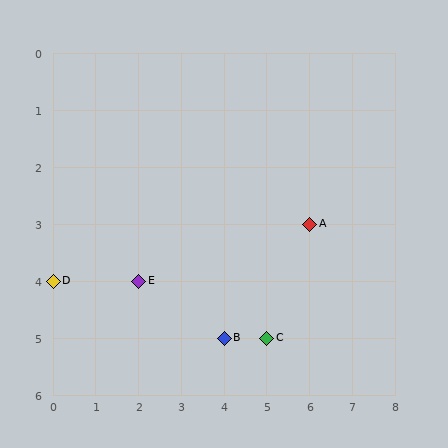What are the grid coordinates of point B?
Point B is at grid coordinates (4, 5).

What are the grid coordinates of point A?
Point A is at grid coordinates (6, 3).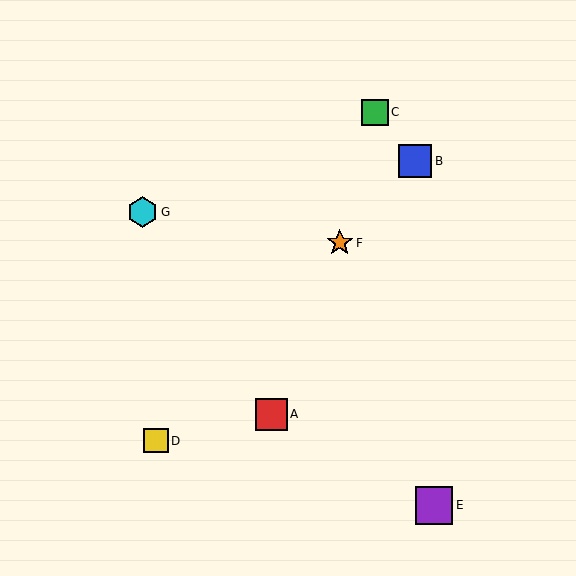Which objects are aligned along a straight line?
Objects B, D, F are aligned along a straight line.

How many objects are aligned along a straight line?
3 objects (B, D, F) are aligned along a straight line.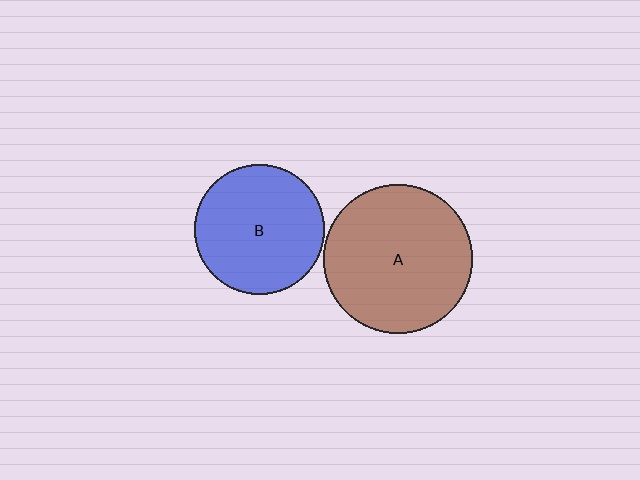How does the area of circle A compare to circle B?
Approximately 1.3 times.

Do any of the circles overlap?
No, none of the circles overlap.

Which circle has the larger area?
Circle A (brown).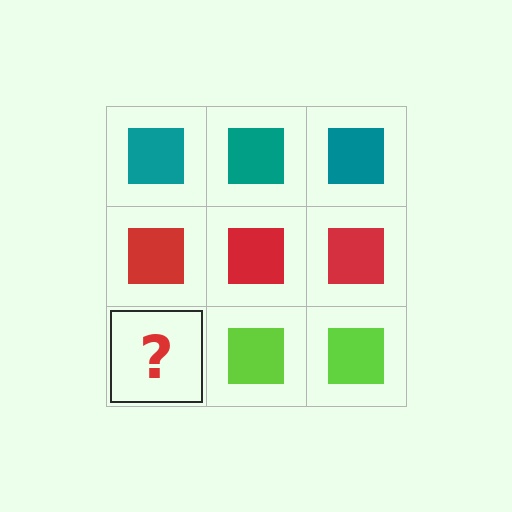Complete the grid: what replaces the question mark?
The question mark should be replaced with a lime square.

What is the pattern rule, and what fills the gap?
The rule is that each row has a consistent color. The gap should be filled with a lime square.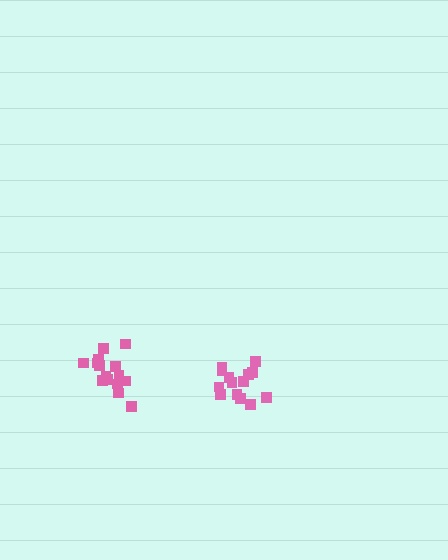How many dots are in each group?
Group 1: 14 dots, Group 2: 15 dots (29 total).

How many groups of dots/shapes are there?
There are 2 groups.